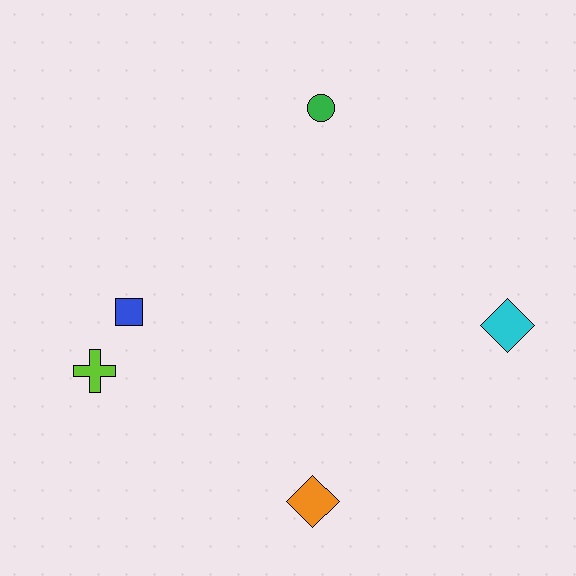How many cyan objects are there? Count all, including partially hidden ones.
There is 1 cyan object.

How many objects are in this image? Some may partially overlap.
There are 5 objects.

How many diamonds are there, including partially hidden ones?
There are 2 diamonds.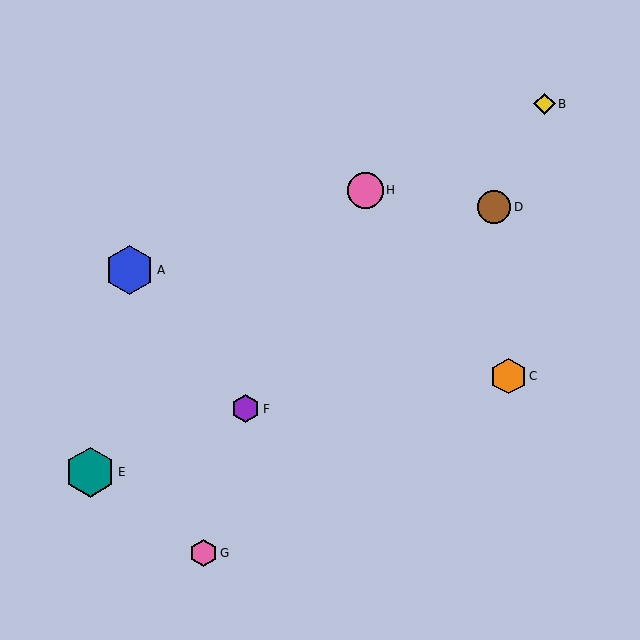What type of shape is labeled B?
Shape B is a yellow diamond.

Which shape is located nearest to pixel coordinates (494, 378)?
The orange hexagon (labeled C) at (509, 376) is nearest to that location.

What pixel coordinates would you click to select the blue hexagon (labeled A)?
Click at (130, 270) to select the blue hexagon A.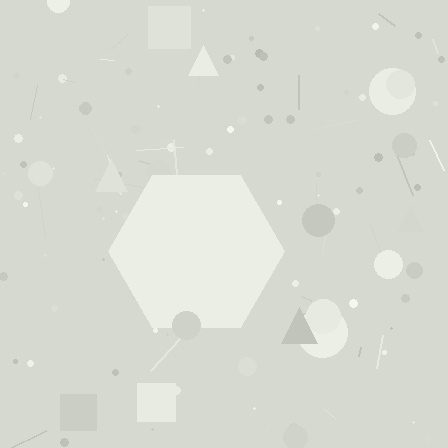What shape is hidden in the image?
A hexagon is hidden in the image.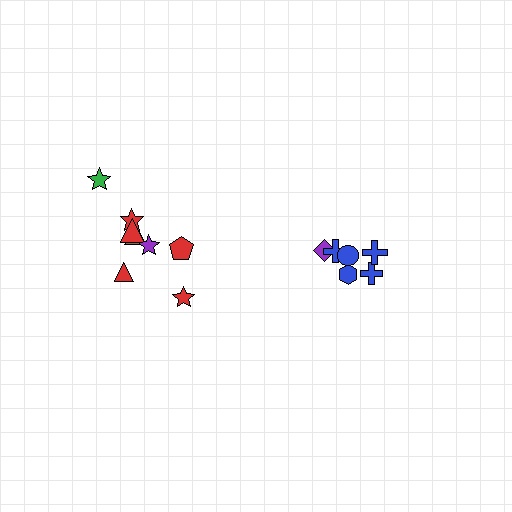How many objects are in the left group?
There are 8 objects.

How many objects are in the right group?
There are 6 objects.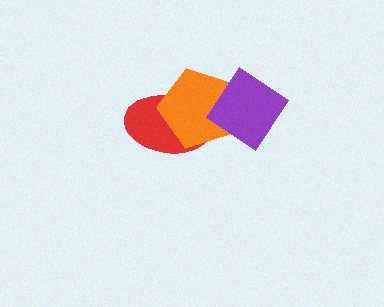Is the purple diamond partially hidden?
No, no other shape covers it.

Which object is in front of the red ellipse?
The orange pentagon is in front of the red ellipse.